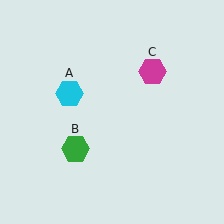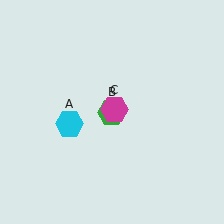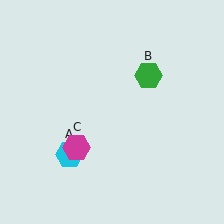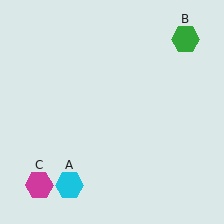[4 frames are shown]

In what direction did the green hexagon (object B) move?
The green hexagon (object B) moved up and to the right.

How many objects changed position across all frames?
3 objects changed position: cyan hexagon (object A), green hexagon (object B), magenta hexagon (object C).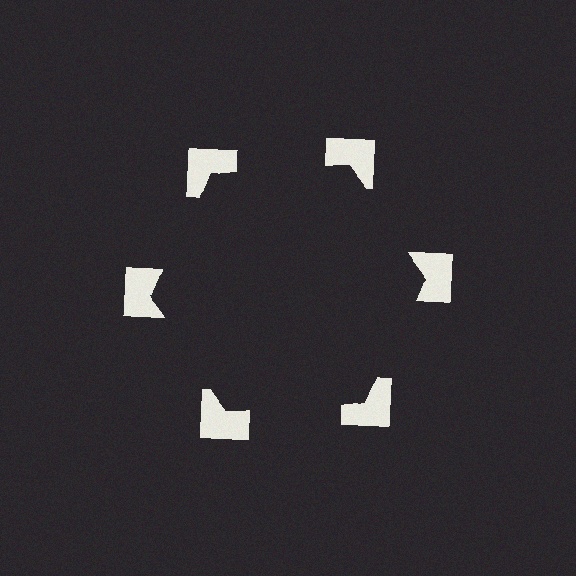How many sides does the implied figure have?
6 sides.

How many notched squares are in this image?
There are 6 — one at each vertex of the illusory hexagon.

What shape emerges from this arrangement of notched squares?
An illusory hexagon — its edges are inferred from the aligned wedge cuts in the notched squares, not physically drawn.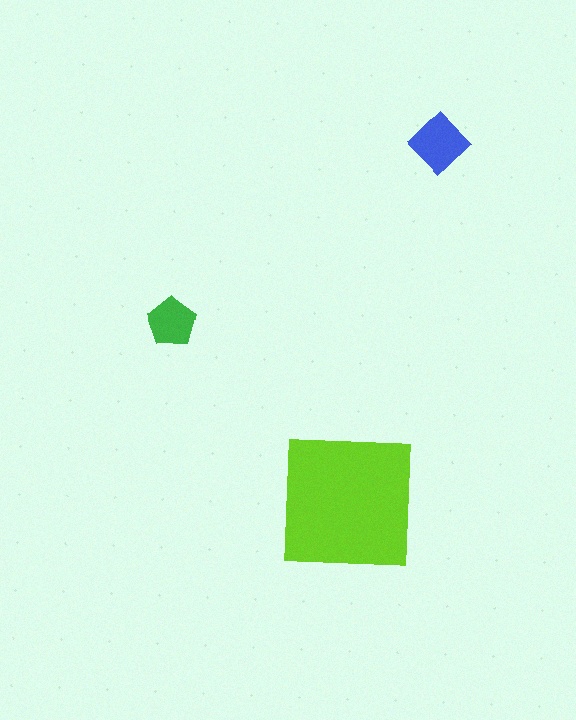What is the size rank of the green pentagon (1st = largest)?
3rd.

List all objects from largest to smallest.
The lime square, the blue diamond, the green pentagon.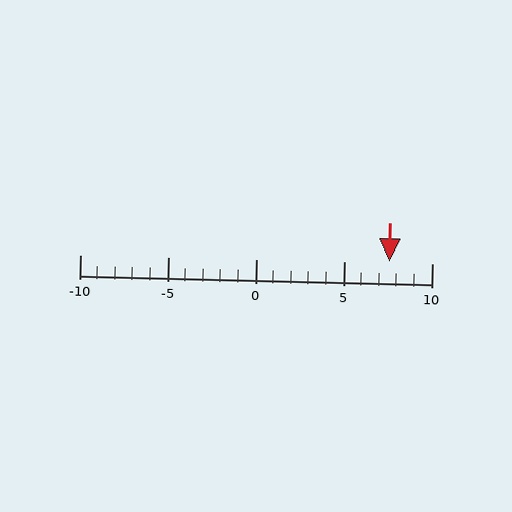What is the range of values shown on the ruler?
The ruler shows values from -10 to 10.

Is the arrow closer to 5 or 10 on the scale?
The arrow is closer to 10.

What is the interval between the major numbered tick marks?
The major tick marks are spaced 5 units apart.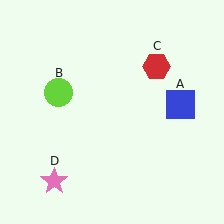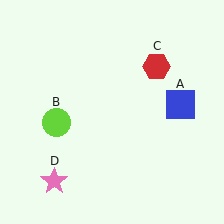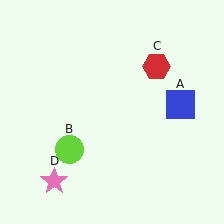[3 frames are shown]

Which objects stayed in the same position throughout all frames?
Blue square (object A) and red hexagon (object C) and pink star (object D) remained stationary.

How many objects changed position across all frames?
1 object changed position: lime circle (object B).